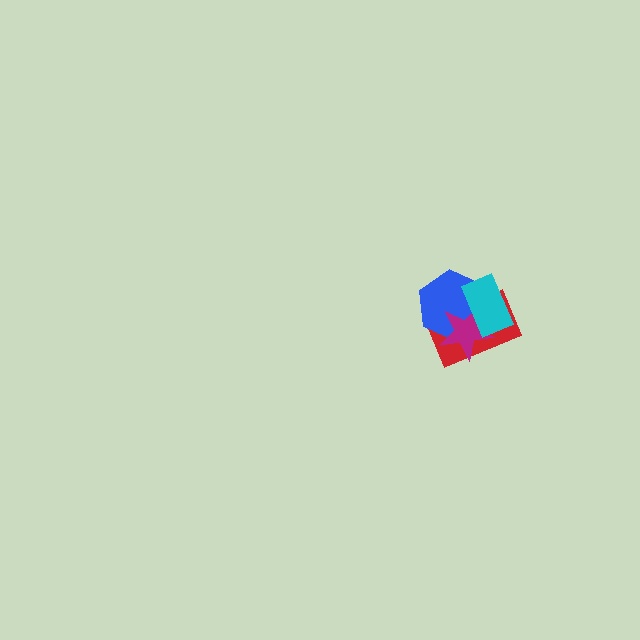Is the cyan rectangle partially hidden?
No, no other shape covers it.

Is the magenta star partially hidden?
Yes, it is partially covered by another shape.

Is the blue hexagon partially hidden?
Yes, it is partially covered by another shape.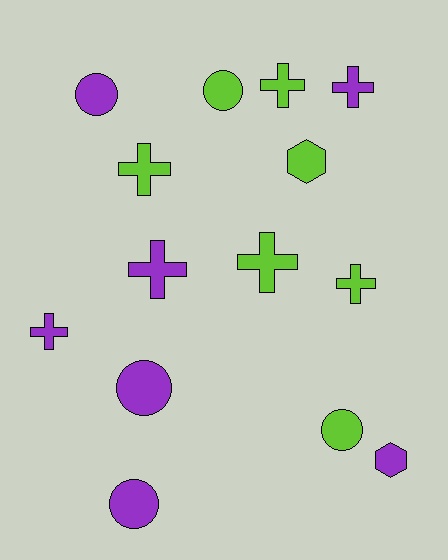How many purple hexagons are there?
There is 1 purple hexagon.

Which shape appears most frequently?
Cross, with 7 objects.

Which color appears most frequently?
Purple, with 7 objects.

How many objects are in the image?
There are 14 objects.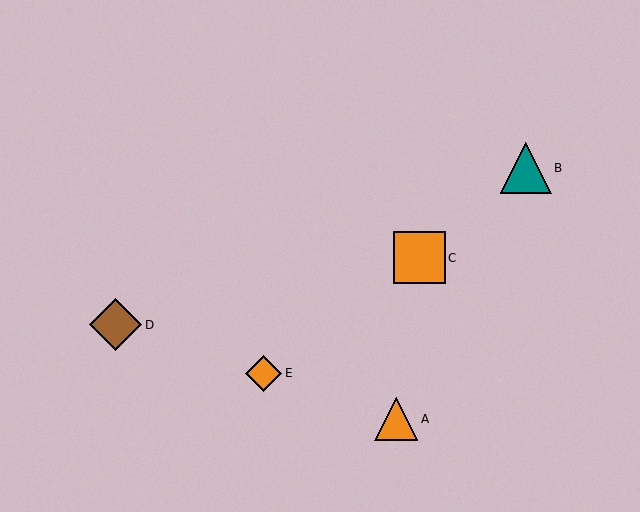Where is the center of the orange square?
The center of the orange square is at (420, 258).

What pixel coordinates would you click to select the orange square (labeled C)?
Click at (420, 258) to select the orange square C.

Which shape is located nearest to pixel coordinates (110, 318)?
The brown diamond (labeled D) at (115, 325) is nearest to that location.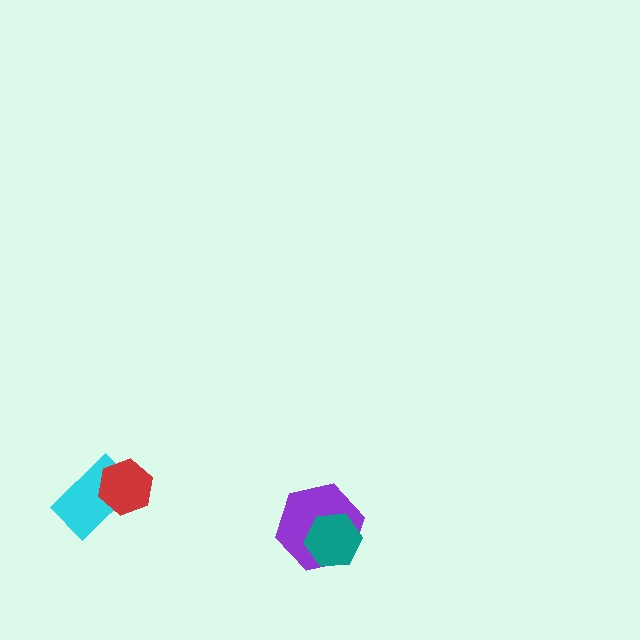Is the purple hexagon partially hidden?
Yes, it is partially covered by another shape.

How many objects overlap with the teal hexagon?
1 object overlaps with the teal hexagon.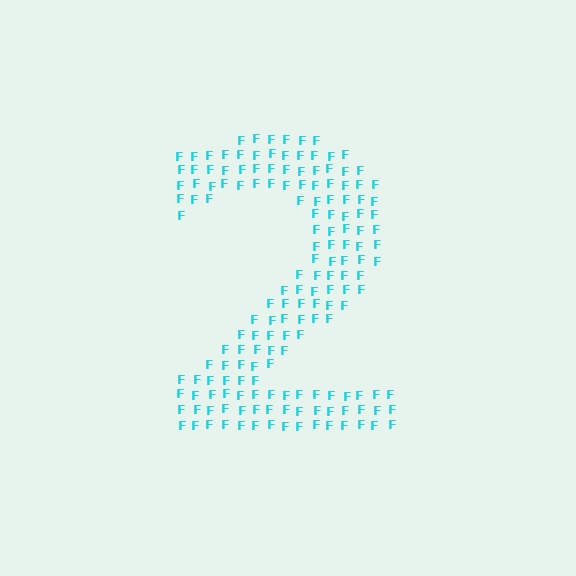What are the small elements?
The small elements are letter F's.